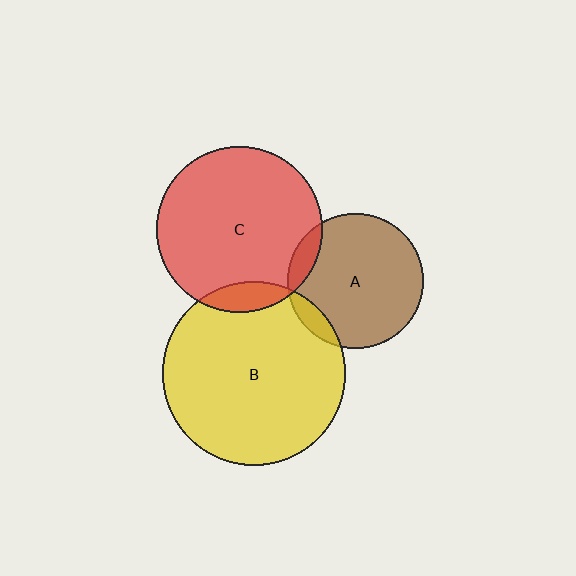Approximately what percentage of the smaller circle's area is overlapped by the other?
Approximately 10%.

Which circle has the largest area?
Circle B (yellow).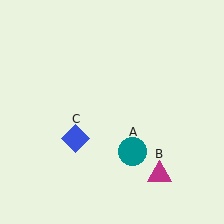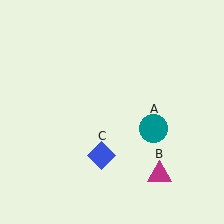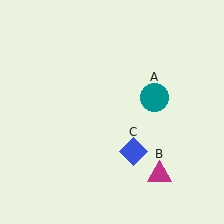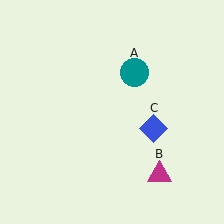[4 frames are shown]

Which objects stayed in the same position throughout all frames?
Magenta triangle (object B) remained stationary.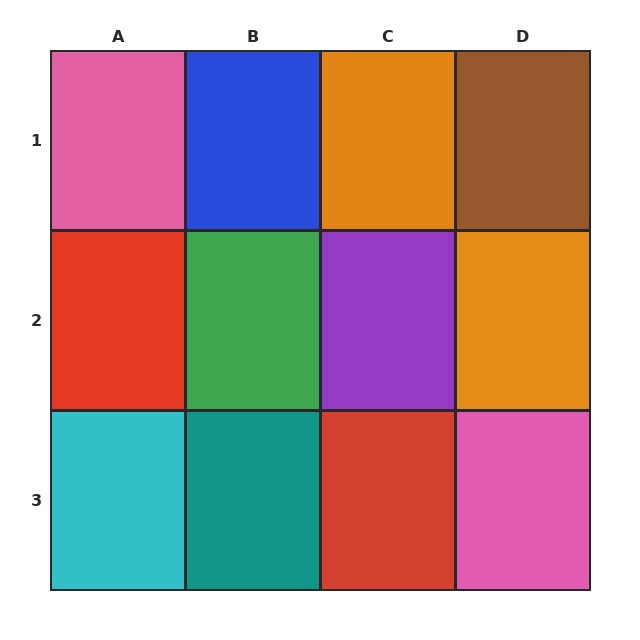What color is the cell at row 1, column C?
Orange.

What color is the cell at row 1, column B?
Blue.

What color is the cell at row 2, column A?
Red.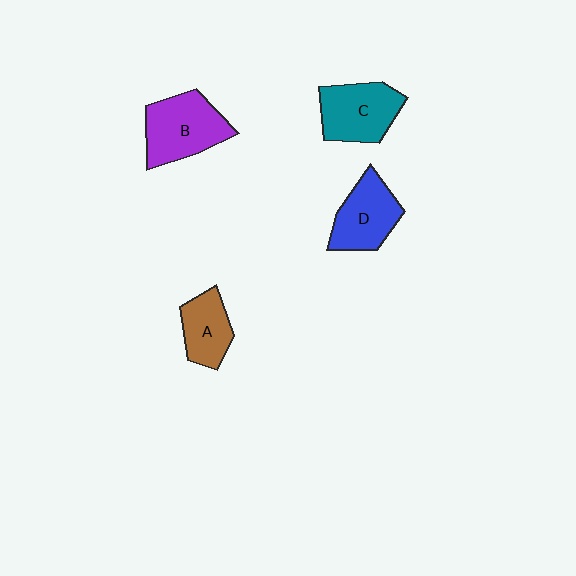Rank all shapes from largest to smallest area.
From largest to smallest: B (purple), C (teal), D (blue), A (brown).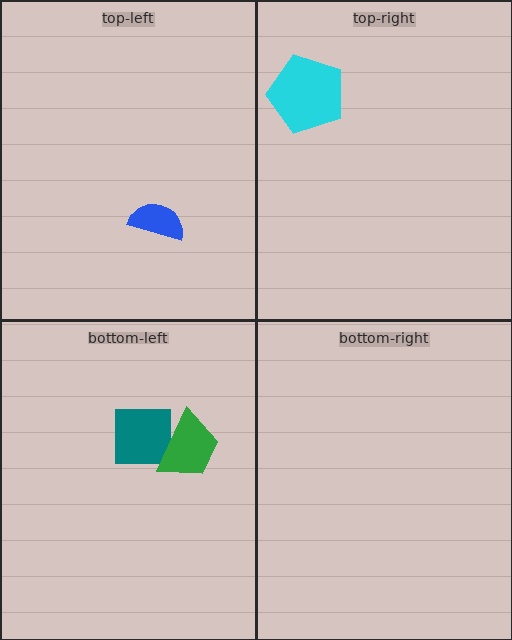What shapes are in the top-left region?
The blue semicircle.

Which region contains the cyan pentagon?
The top-right region.